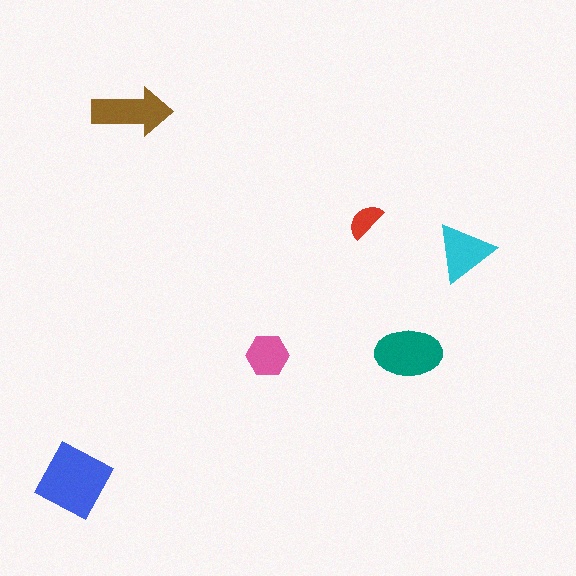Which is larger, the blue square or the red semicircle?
The blue square.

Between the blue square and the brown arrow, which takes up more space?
The blue square.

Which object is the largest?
The blue square.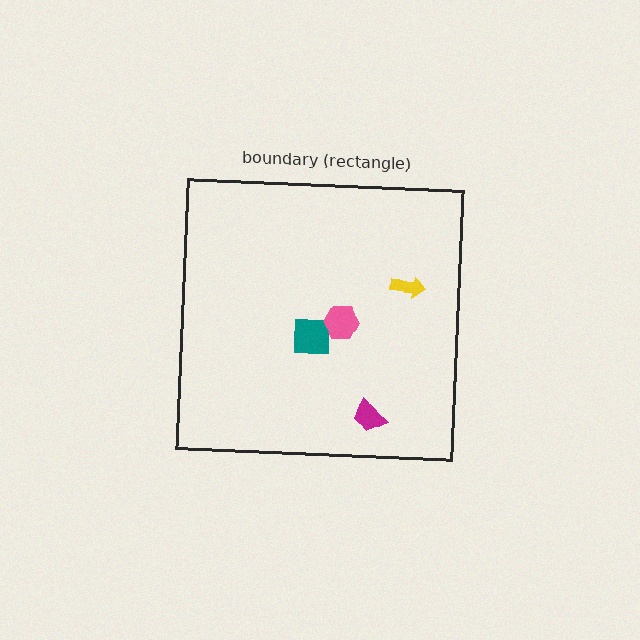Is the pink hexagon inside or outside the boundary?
Inside.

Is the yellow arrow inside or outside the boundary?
Inside.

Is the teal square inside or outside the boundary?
Inside.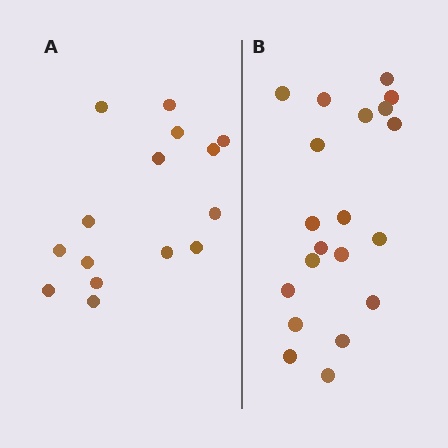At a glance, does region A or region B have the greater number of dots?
Region B (the right region) has more dots.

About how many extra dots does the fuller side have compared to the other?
Region B has about 5 more dots than region A.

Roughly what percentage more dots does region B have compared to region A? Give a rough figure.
About 35% more.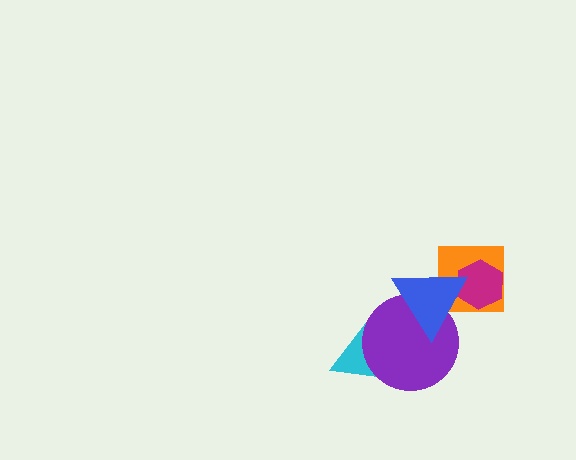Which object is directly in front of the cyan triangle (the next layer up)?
The purple circle is directly in front of the cyan triangle.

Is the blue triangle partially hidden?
No, no other shape covers it.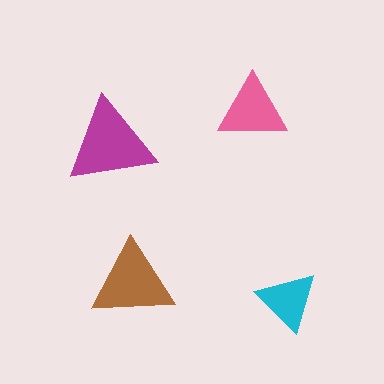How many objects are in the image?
There are 4 objects in the image.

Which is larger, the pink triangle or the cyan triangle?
The pink one.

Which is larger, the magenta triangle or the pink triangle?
The magenta one.